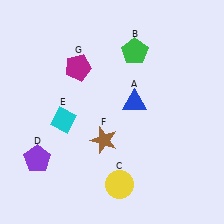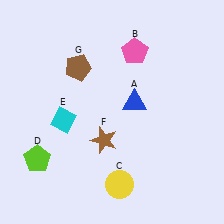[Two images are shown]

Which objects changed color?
B changed from green to pink. D changed from purple to lime. G changed from magenta to brown.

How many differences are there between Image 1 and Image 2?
There are 3 differences between the two images.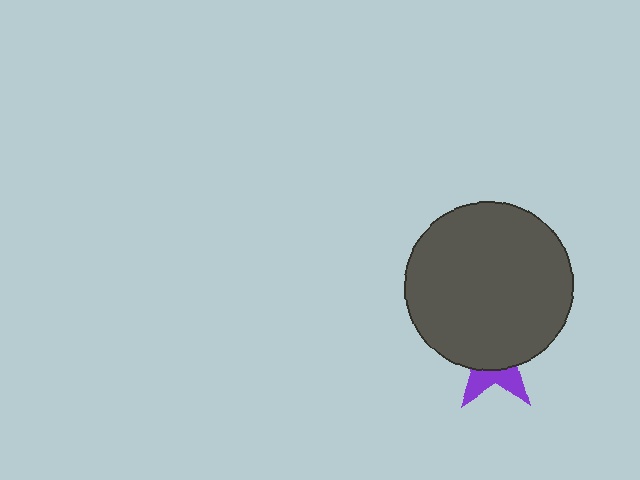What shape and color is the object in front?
The object in front is a dark gray circle.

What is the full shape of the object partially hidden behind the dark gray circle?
The partially hidden object is a purple star.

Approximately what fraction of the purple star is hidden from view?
Roughly 68% of the purple star is hidden behind the dark gray circle.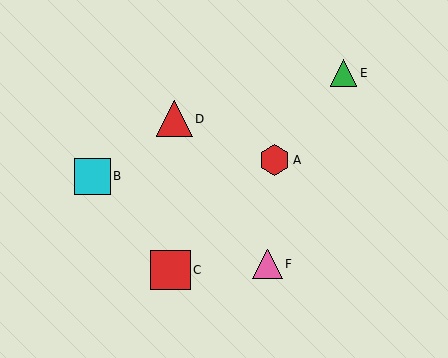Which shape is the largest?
The red square (labeled C) is the largest.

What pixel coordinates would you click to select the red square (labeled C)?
Click at (171, 270) to select the red square C.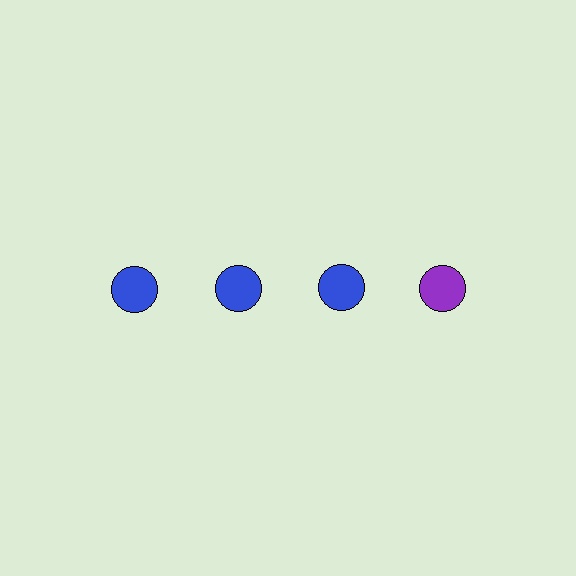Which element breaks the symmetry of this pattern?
The purple circle in the top row, second from right column breaks the symmetry. All other shapes are blue circles.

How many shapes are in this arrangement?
There are 4 shapes arranged in a grid pattern.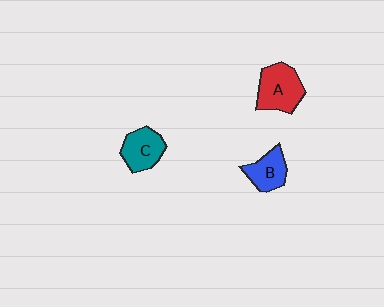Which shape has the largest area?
Shape A (red).